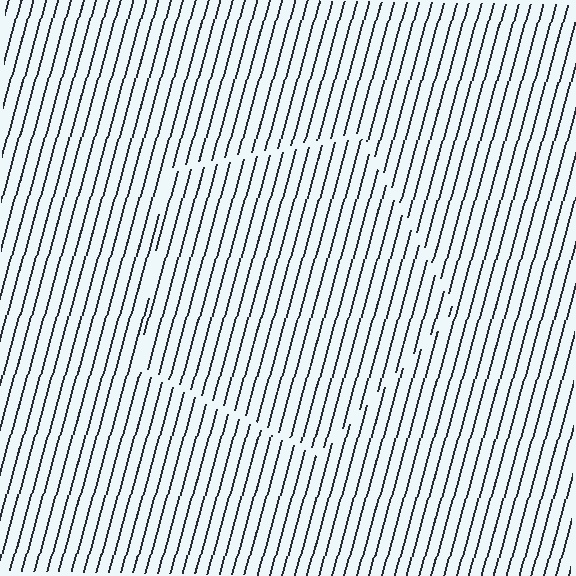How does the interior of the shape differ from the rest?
The interior of the shape contains the same grating, shifted by half a period — the contour is defined by the phase discontinuity where line-ends from the inner and outer gratings abut.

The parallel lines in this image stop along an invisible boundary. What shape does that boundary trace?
An illusory pentagon. The interior of the shape contains the same grating, shifted by half a period — the contour is defined by the phase discontinuity where line-ends from the inner and outer gratings abut.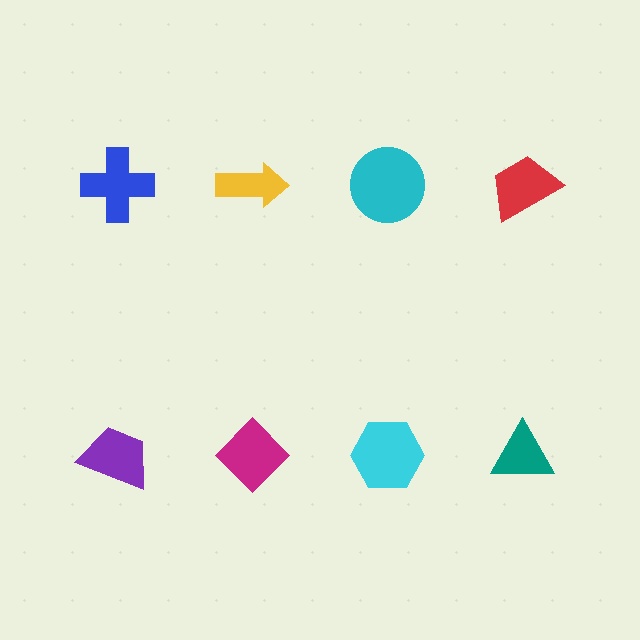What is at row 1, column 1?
A blue cross.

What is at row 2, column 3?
A cyan hexagon.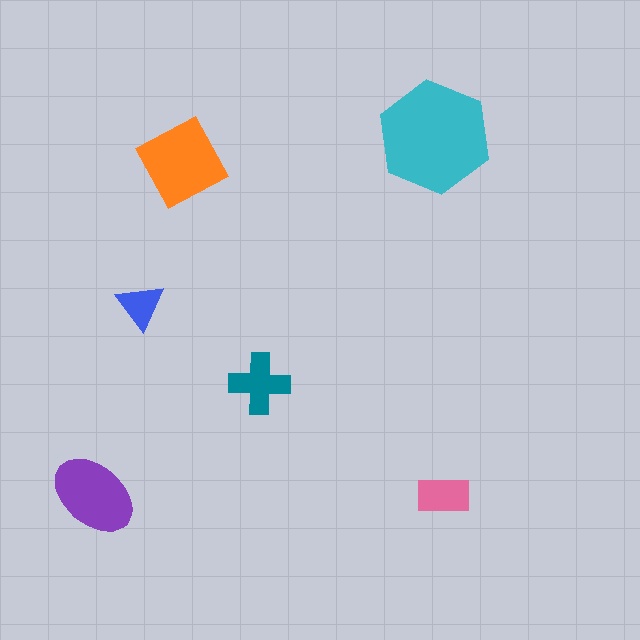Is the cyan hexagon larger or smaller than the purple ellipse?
Larger.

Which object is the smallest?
The blue triangle.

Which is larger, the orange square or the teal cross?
The orange square.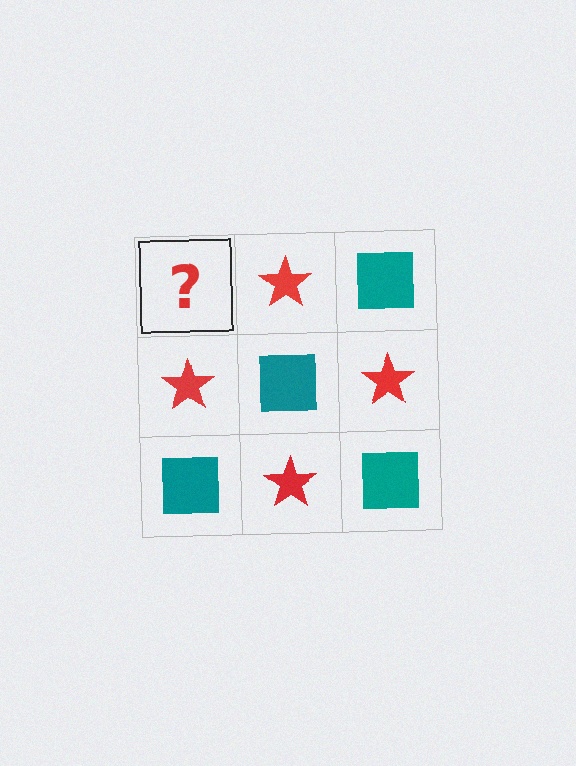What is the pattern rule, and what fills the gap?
The rule is that it alternates teal square and red star in a checkerboard pattern. The gap should be filled with a teal square.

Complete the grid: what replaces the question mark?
The question mark should be replaced with a teal square.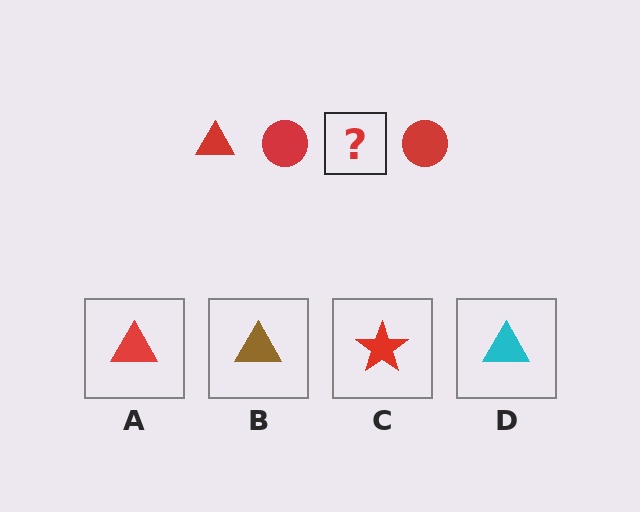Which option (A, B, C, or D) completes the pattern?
A.